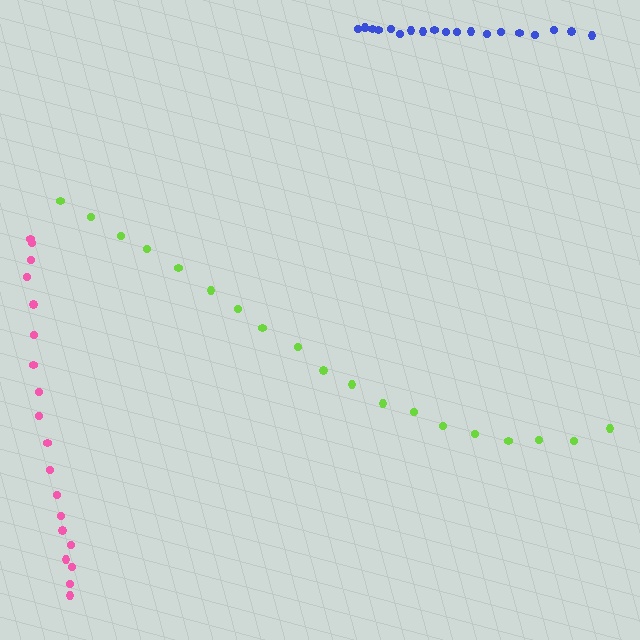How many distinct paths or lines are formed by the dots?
There are 3 distinct paths.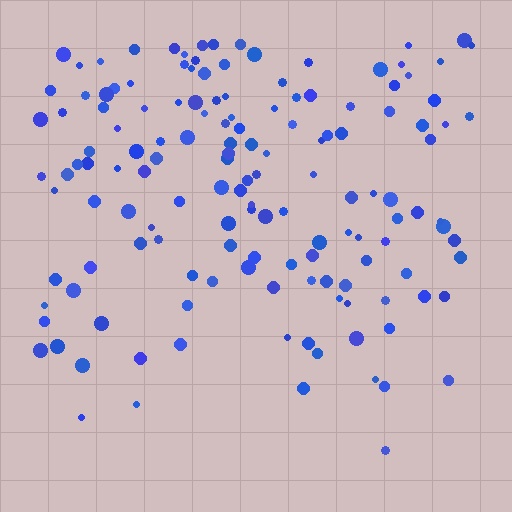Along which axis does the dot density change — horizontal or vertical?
Vertical.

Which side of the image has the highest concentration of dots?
The top.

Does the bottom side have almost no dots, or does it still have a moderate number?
Still a moderate number, just noticeably fewer than the top.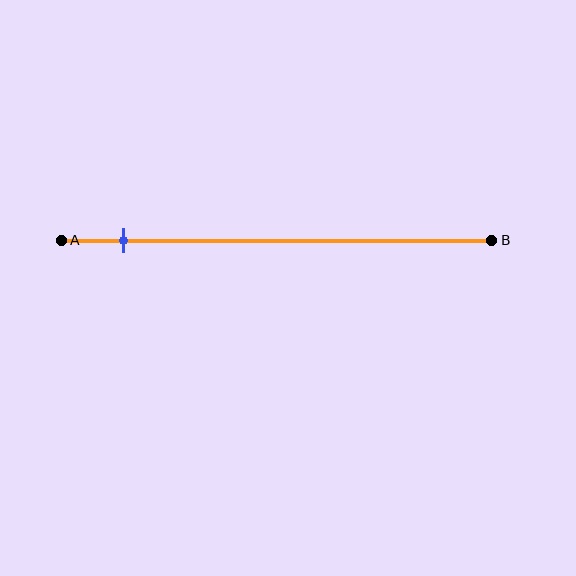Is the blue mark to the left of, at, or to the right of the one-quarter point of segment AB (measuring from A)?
The blue mark is to the left of the one-quarter point of segment AB.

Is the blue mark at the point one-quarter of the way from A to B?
No, the mark is at about 15% from A, not at the 25% one-quarter point.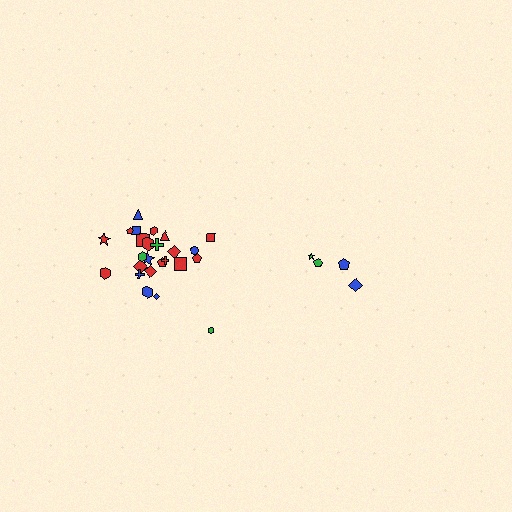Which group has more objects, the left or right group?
The left group.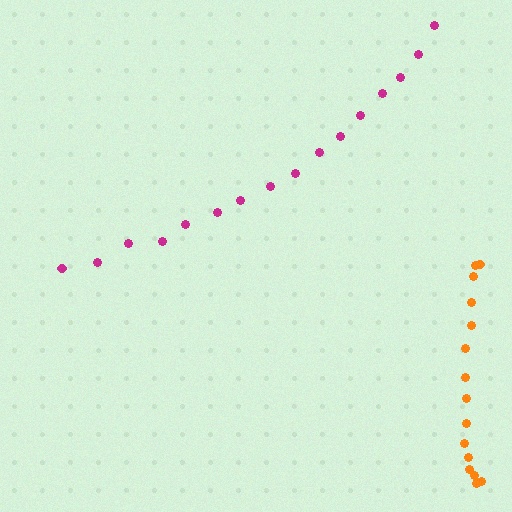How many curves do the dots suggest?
There are 2 distinct paths.